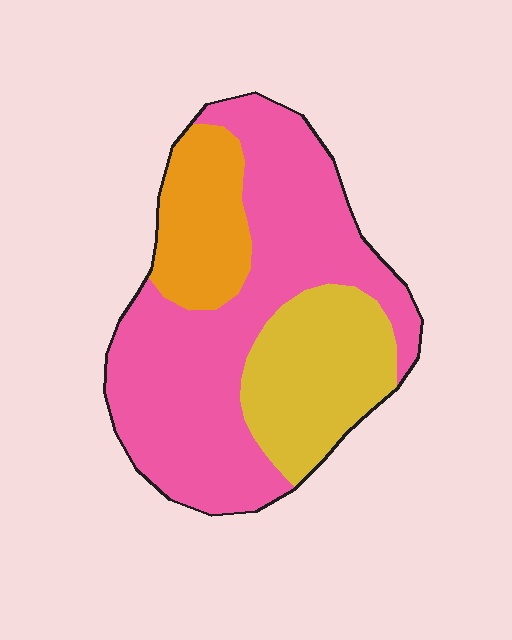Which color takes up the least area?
Orange, at roughly 15%.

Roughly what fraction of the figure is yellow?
Yellow covers 24% of the figure.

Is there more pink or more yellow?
Pink.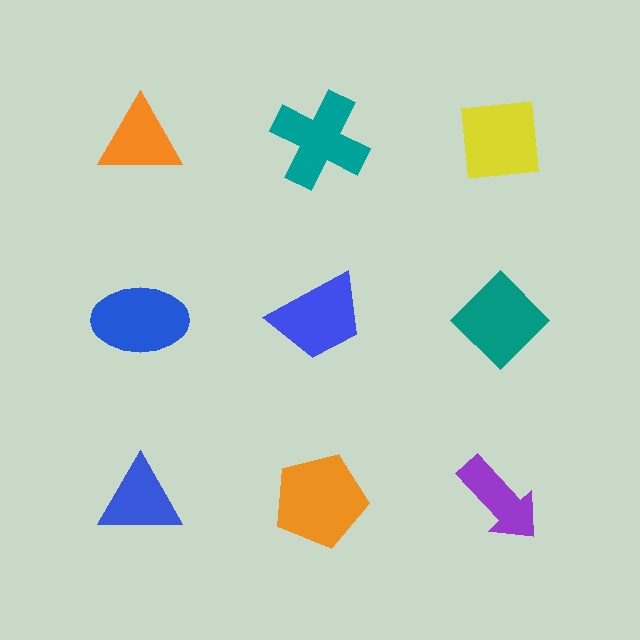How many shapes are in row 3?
3 shapes.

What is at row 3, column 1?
A blue triangle.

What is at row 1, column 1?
An orange triangle.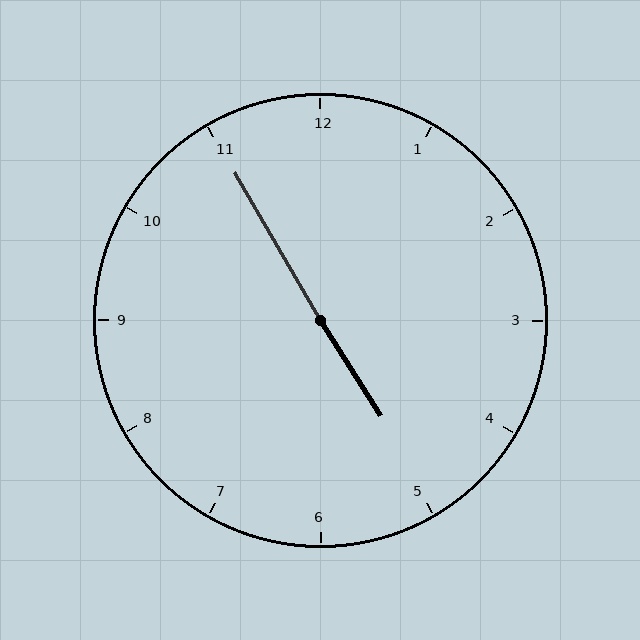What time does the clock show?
4:55.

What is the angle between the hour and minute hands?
Approximately 178 degrees.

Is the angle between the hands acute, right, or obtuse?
It is obtuse.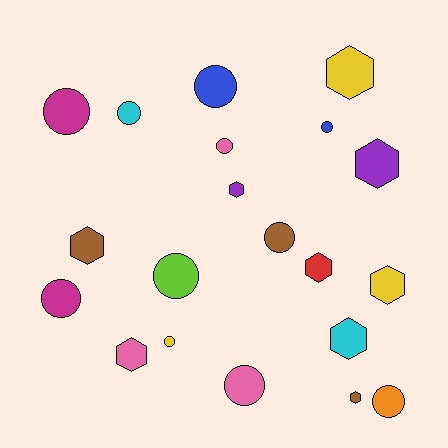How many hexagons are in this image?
There are 9 hexagons.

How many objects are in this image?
There are 20 objects.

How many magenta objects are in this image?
There are 2 magenta objects.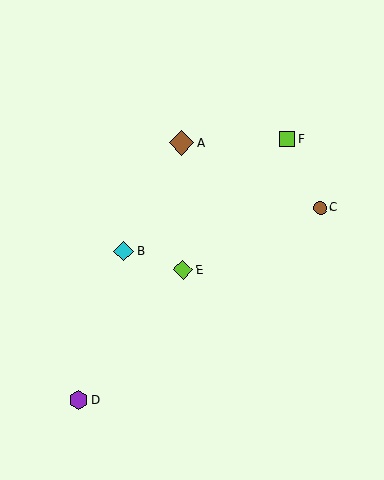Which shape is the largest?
The brown diamond (labeled A) is the largest.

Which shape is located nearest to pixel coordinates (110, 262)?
The cyan diamond (labeled B) at (124, 251) is nearest to that location.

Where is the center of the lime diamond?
The center of the lime diamond is at (183, 270).